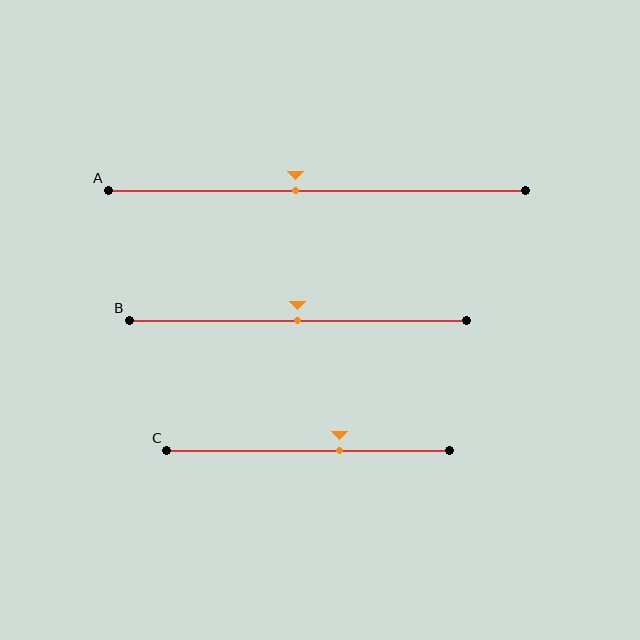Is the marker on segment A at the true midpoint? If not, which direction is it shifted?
No, the marker on segment A is shifted to the left by about 5% of the segment length.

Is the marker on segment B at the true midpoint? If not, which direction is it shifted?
Yes, the marker on segment B is at the true midpoint.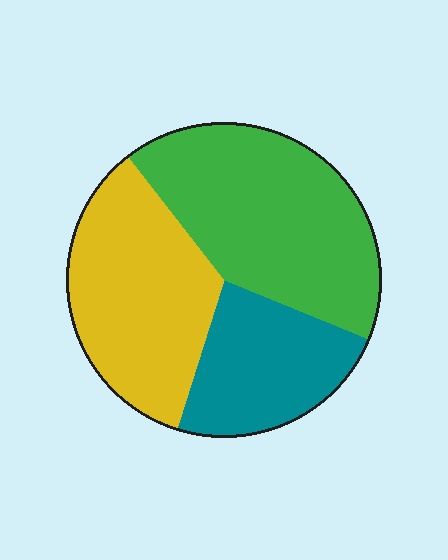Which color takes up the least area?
Teal, at roughly 25%.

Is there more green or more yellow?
Green.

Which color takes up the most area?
Green, at roughly 40%.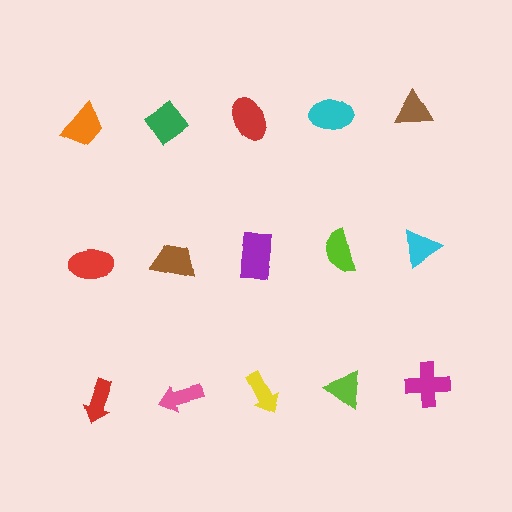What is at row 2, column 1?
A red ellipse.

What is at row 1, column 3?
A red ellipse.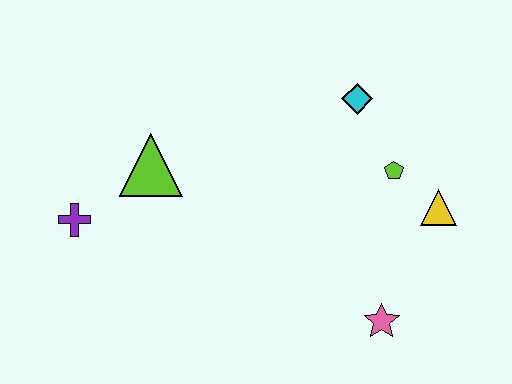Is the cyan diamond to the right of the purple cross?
Yes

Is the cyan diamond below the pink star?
No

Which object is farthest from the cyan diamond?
The purple cross is farthest from the cyan diamond.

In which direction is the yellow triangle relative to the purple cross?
The yellow triangle is to the right of the purple cross.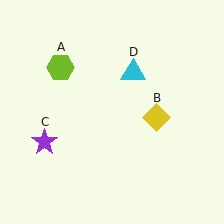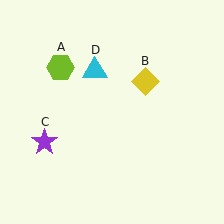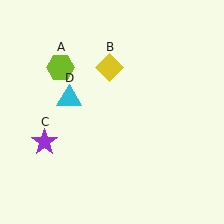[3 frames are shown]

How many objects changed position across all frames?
2 objects changed position: yellow diamond (object B), cyan triangle (object D).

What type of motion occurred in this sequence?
The yellow diamond (object B), cyan triangle (object D) rotated counterclockwise around the center of the scene.